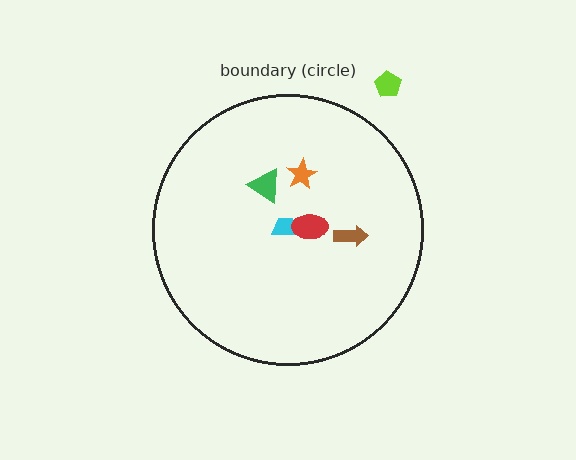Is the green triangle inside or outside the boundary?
Inside.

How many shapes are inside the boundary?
5 inside, 1 outside.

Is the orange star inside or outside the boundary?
Inside.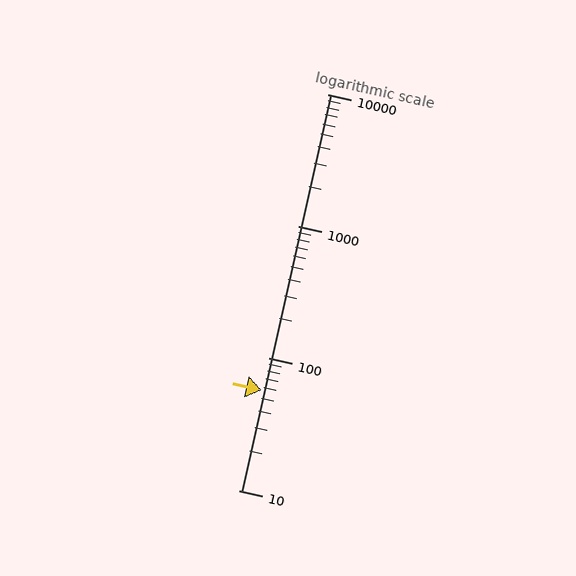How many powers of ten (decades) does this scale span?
The scale spans 3 decades, from 10 to 10000.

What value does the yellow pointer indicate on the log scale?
The pointer indicates approximately 57.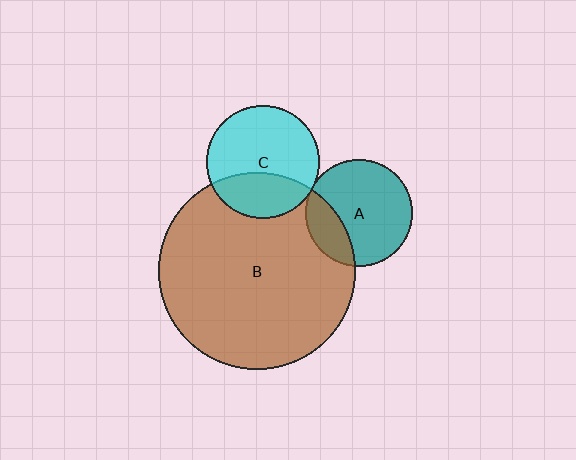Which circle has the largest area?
Circle B (brown).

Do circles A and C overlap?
Yes.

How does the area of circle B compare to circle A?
Approximately 3.4 times.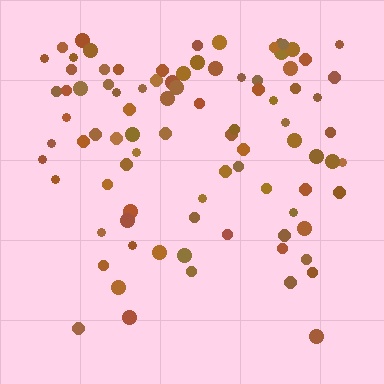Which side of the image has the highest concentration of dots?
The top.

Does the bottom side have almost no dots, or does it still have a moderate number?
Still a moderate number, just noticeably fewer than the top.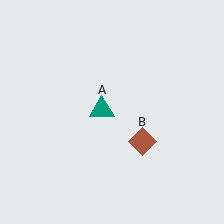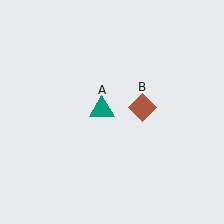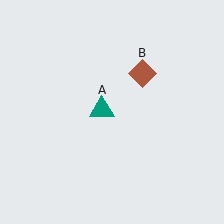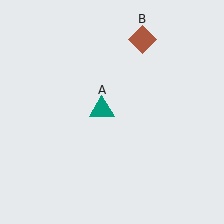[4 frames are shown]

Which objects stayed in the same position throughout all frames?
Teal triangle (object A) remained stationary.